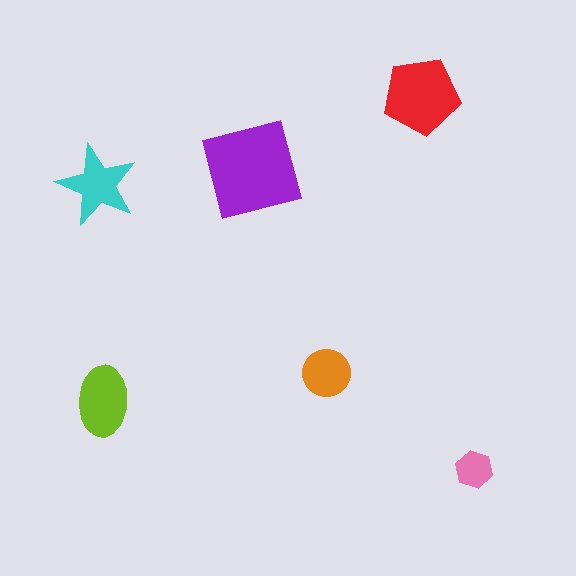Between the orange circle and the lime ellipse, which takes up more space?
The lime ellipse.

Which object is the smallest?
The pink hexagon.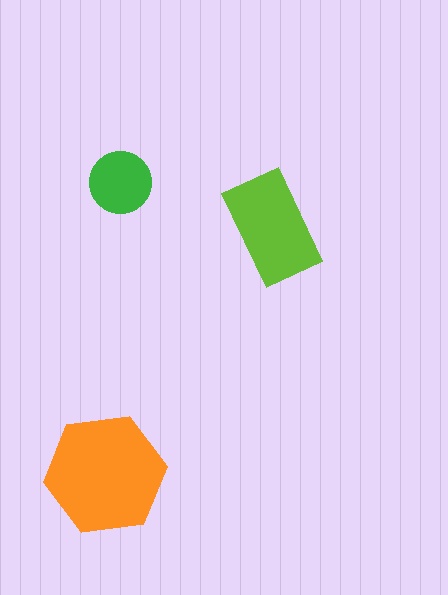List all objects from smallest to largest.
The green circle, the lime rectangle, the orange hexagon.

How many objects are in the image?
There are 3 objects in the image.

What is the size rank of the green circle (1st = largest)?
3rd.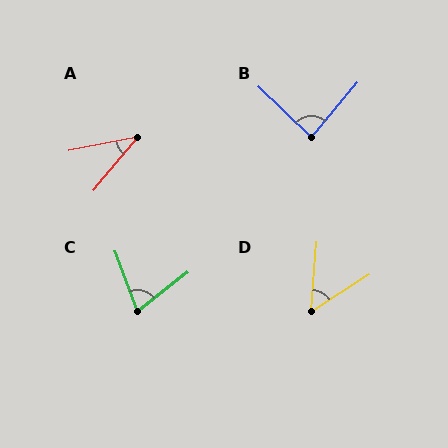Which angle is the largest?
B, at approximately 87 degrees.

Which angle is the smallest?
A, at approximately 39 degrees.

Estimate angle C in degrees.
Approximately 72 degrees.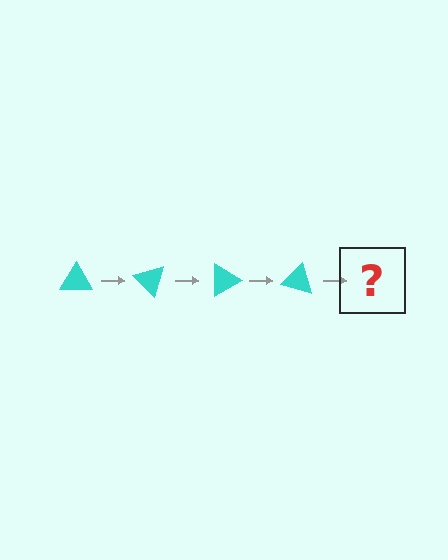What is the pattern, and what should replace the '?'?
The pattern is that the triangle rotates 45 degrees each step. The '?' should be a cyan triangle rotated 180 degrees.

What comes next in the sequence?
The next element should be a cyan triangle rotated 180 degrees.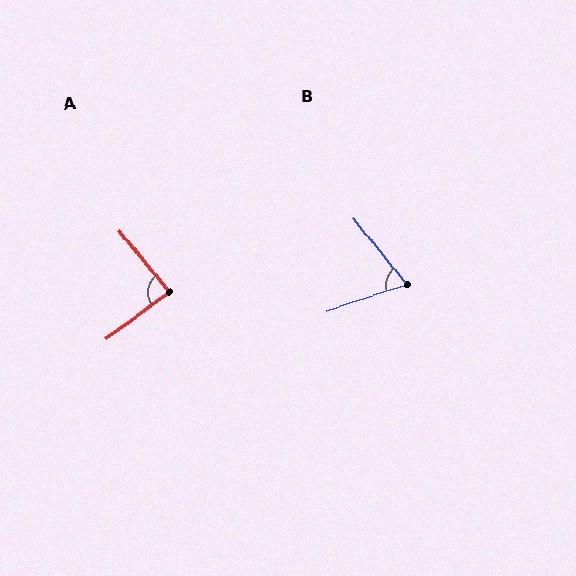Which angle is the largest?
A, at approximately 88 degrees.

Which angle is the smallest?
B, at approximately 69 degrees.